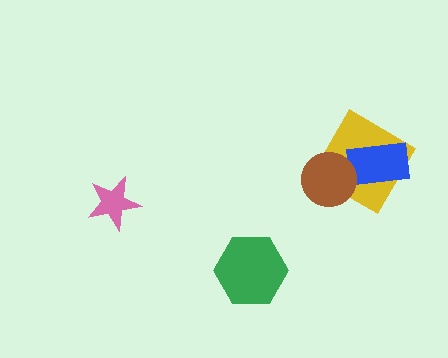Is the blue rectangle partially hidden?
Yes, it is partially covered by another shape.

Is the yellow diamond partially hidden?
Yes, it is partially covered by another shape.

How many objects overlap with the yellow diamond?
2 objects overlap with the yellow diamond.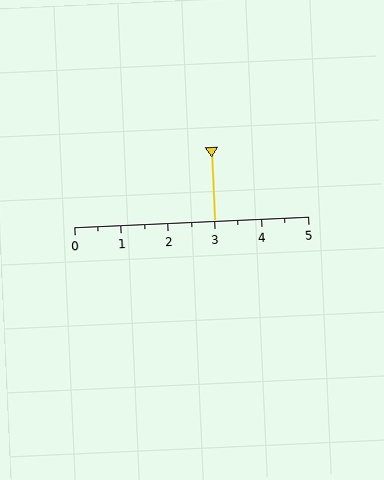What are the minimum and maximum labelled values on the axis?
The axis runs from 0 to 5.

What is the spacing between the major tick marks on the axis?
The major ticks are spaced 1 apart.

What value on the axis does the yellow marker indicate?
The marker indicates approximately 3.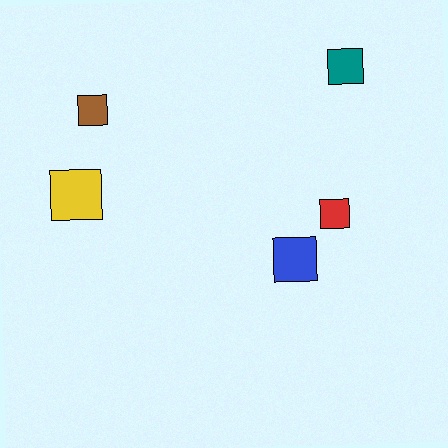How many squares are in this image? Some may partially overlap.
There are 5 squares.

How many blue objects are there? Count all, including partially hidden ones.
There is 1 blue object.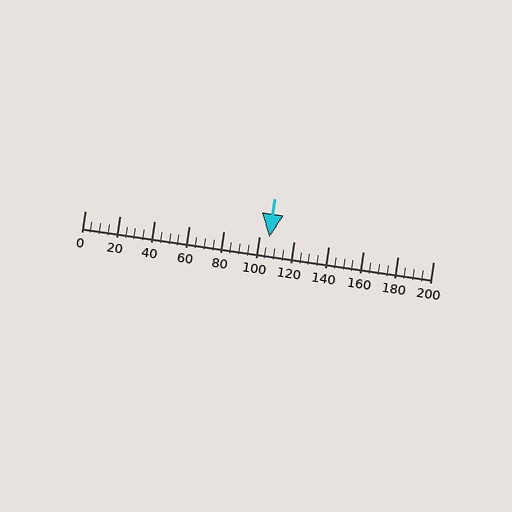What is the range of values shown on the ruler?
The ruler shows values from 0 to 200.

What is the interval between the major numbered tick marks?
The major tick marks are spaced 20 units apart.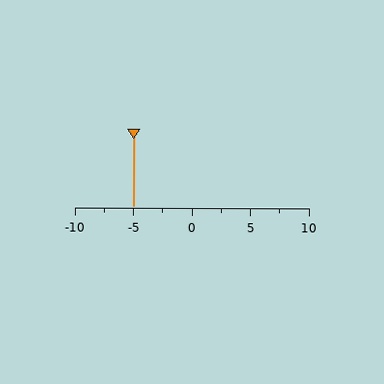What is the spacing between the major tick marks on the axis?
The major ticks are spaced 5 apart.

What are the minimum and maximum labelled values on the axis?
The axis runs from -10 to 10.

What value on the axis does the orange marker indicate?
The marker indicates approximately -5.